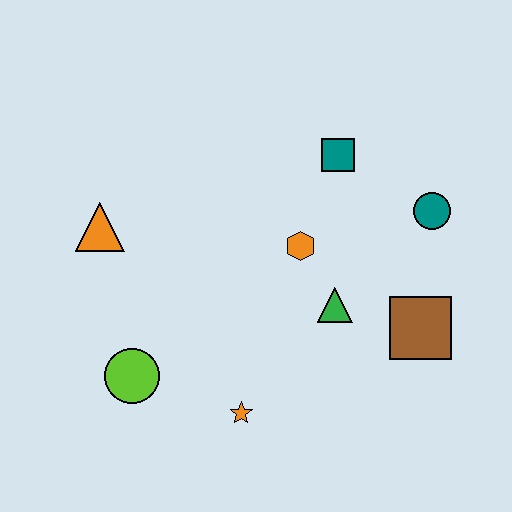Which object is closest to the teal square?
The orange hexagon is closest to the teal square.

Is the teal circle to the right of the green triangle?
Yes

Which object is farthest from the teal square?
The lime circle is farthest from the teal square.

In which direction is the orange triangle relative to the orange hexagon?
The orange triangle is to the left of the orange hexagon.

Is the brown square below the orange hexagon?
Yes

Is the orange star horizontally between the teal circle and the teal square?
No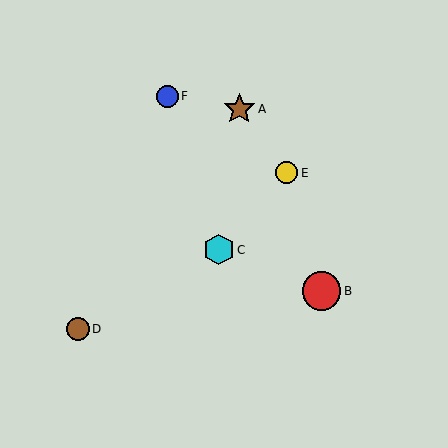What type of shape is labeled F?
Shape F is a blue circle.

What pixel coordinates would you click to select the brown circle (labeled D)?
Click at (78, 329) to select the brown circle D.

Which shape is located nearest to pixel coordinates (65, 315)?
The brown circle (labeled D) at (78, 329) is nearest to that location.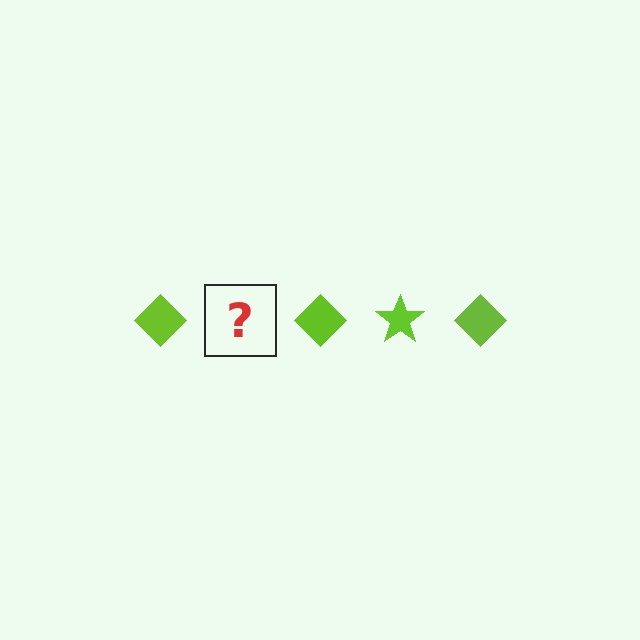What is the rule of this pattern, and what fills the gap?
The rule is that the pattern cycles through diamond, star shapes in lime. The gap should be filled with a lime star.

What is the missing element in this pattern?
The missing element is a lime star.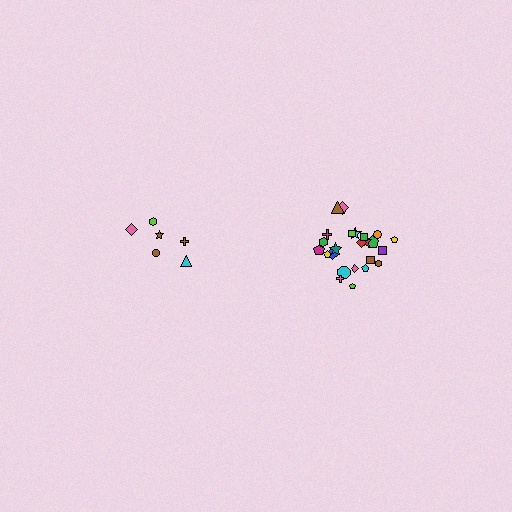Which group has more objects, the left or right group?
The right group.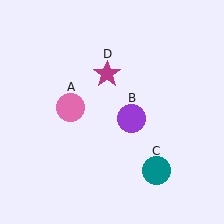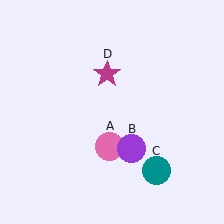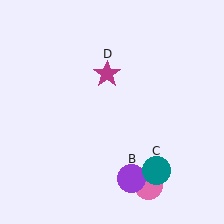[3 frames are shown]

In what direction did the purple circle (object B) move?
The purple circle (object B) moved down.